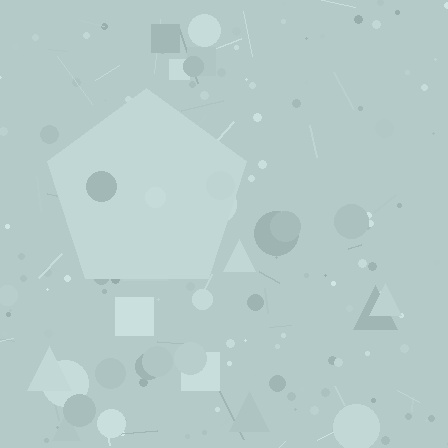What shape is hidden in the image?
A pentagon is hidden in the image.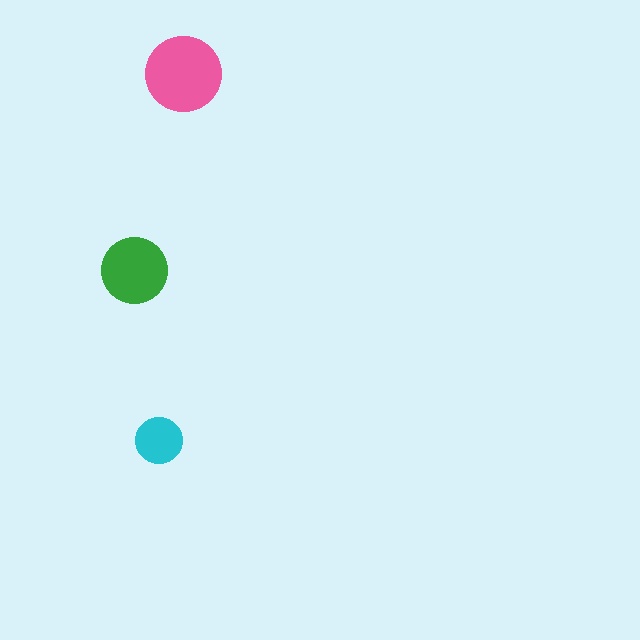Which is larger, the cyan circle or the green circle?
The green one.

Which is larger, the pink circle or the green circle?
The pink one.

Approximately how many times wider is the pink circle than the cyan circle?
About 1.5 times wider.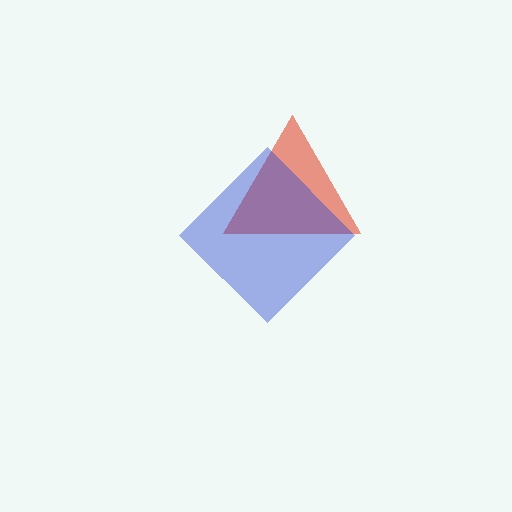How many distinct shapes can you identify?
There are 2 distinct shapes: a red triangle, a blue diamond.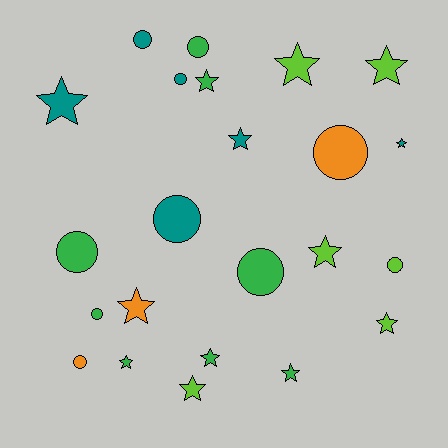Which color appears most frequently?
Green, with 8 objects.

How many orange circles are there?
There are 2 orange circles.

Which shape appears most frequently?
Star, with 13 objects.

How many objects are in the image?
There are 23 objects.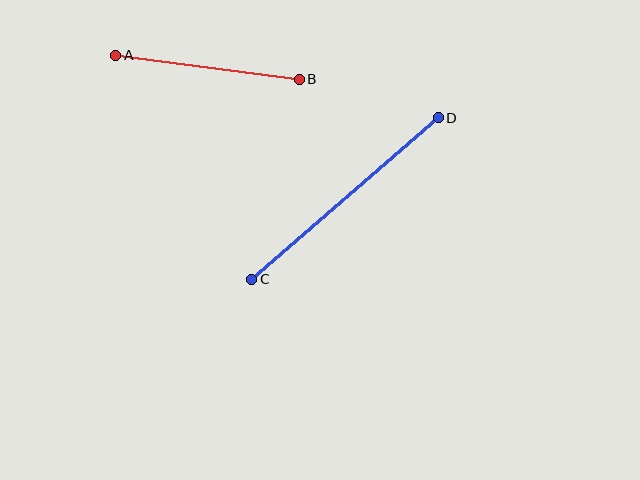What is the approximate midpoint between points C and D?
The midpoint is at approximately (345, 198) pixels.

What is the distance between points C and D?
The distance is approximately 247 pixels.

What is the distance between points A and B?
The distance is approximately 185 pixels.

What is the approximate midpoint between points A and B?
The midpoint is at approximately (207, 67) pixels.